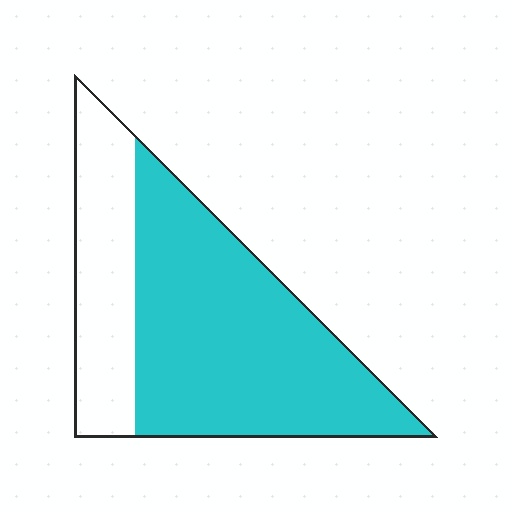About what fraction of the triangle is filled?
About two thirds (2/3).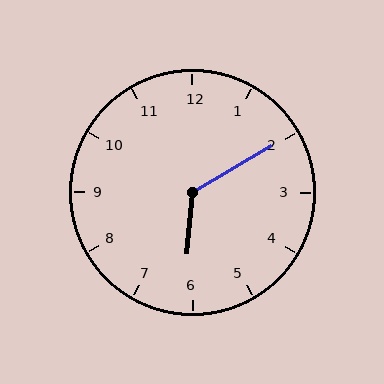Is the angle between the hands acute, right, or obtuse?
It is obtuse.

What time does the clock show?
6:10.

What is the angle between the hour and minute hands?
Approximately 125 degrees.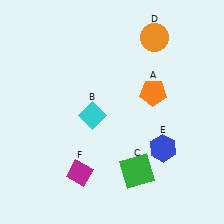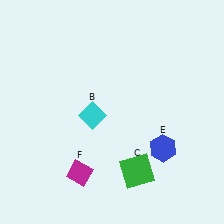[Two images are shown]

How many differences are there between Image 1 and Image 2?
There are 2 differences between the two images.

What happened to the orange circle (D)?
The orange circle (D) was removed in Image 2. It was in the top-right area of Image 1.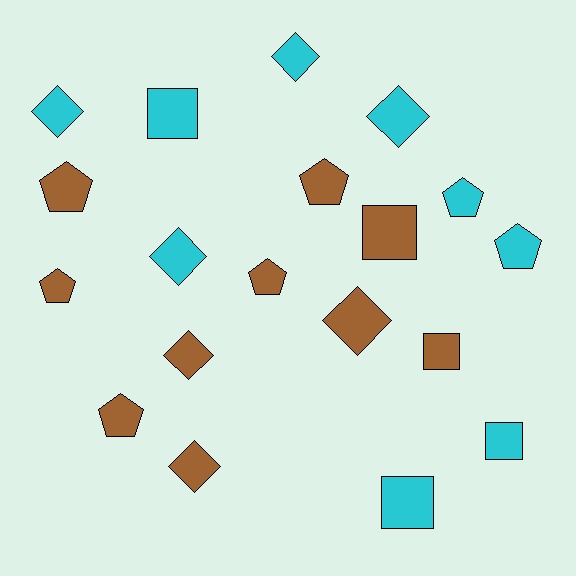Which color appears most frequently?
Brown, with 10 objects.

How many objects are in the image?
There are 19 objects.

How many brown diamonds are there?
There are 3 brown diamonds.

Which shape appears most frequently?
Diamond, with 7 objects.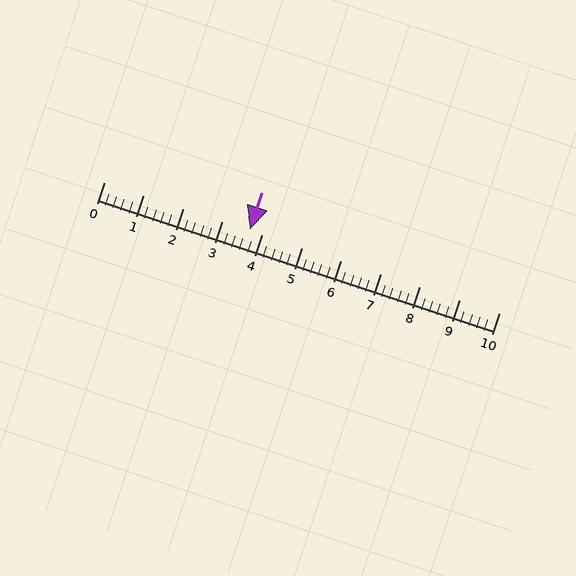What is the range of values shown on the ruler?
The ruler shows values from 0 to 10.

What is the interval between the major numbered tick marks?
The major tick marks are spaced 1 units apart.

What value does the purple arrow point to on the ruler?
The purple arrow points to approximately 3.7.